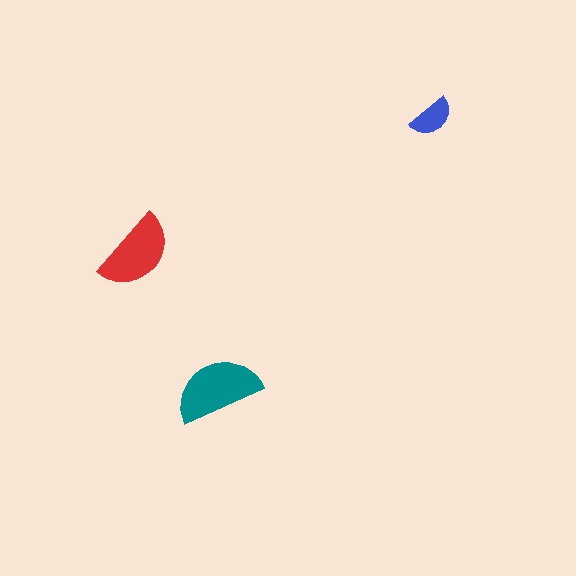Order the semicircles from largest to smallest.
the teal one, the red one, the blue one.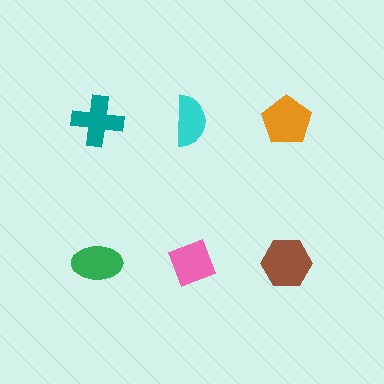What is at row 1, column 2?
A cyan semicircle.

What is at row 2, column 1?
A green ellipse.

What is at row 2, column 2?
A pink diamond.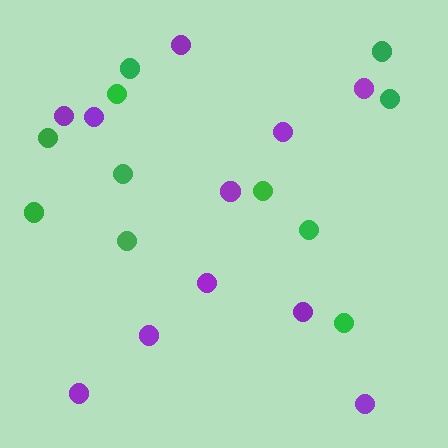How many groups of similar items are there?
There are 2 groups: one group of purple circles (11) and one group of green circles (11).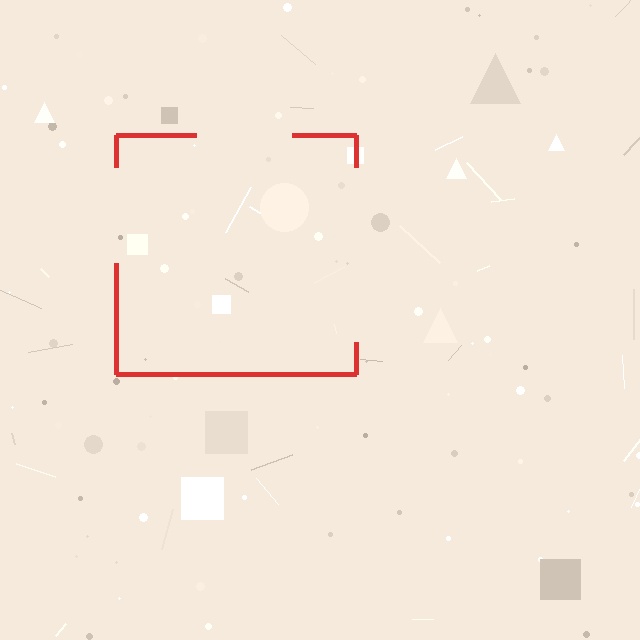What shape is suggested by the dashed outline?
The dashed outline suggests a square.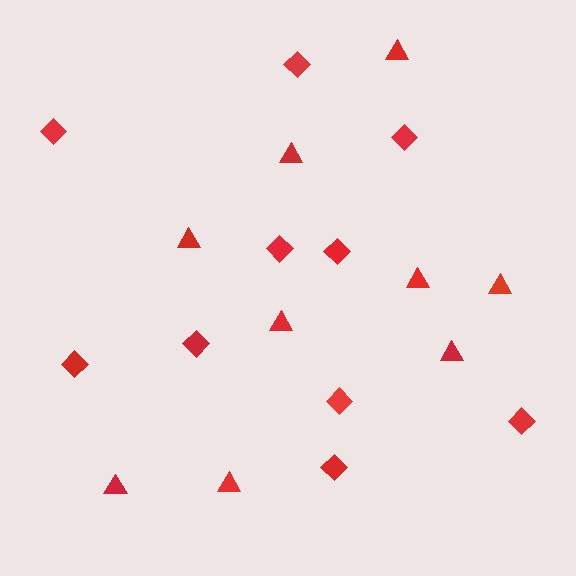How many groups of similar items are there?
There are 2 groups: one group of diamonds (10) and one group of triangles (9).